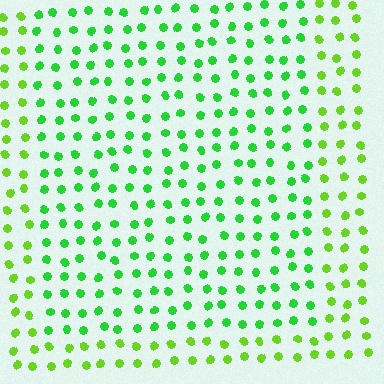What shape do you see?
I see a rectangle.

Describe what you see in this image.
The image is filled with small lime elements in a uniform arrangement. A rectangle-shaped region is visible where the elements are tinted to a slightly different hue, forming a subtle color boundary.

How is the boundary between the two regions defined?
The boundary is defined purely by a slight shift in hue (about 29 degrees). Spacing, size, and orientation are identical on both sides.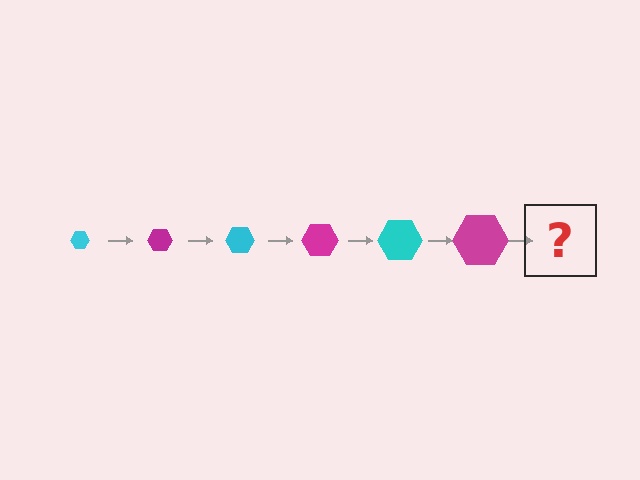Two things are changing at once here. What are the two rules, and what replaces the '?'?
The two rules are that the hexagon grows larger each step and the color cycles through cyan and magenta. The '?' should be a cyan hexagon, larger than the previous one.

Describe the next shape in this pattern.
It should be a cyan hexagon, larger than the previous one.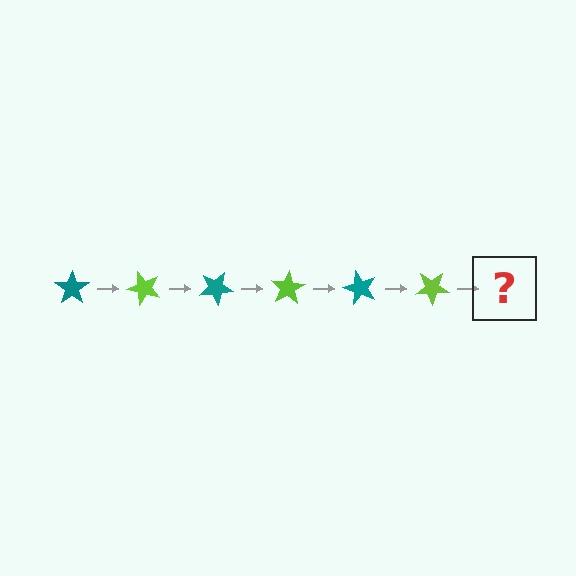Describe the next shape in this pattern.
It should be a teal star, rotated 300 degrees from the start.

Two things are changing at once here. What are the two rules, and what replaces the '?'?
The two rules are that it rotates 50 degrees each step and the color cycles through teal and lime. The '?' should be a teal star, rotated 300 degrees from the start.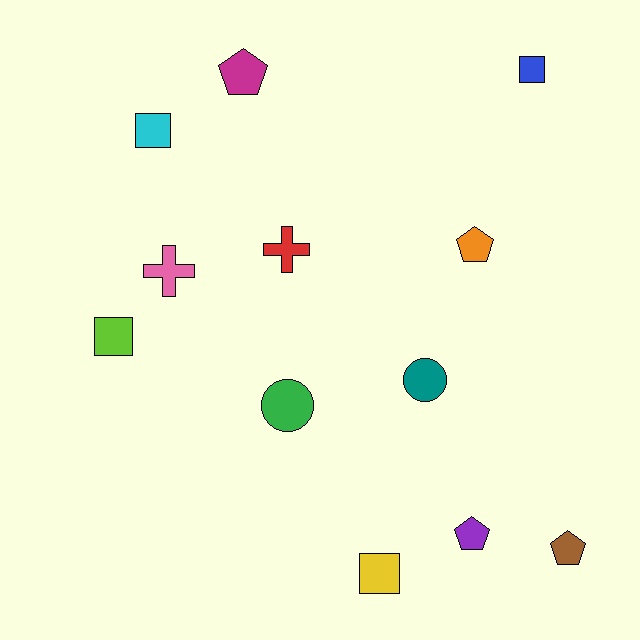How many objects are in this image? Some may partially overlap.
There are 12 objects.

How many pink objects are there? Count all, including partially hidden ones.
There is 1 pink object.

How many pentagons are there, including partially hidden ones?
There are 4 pentagons.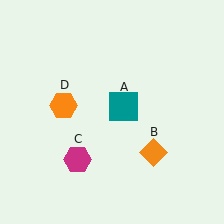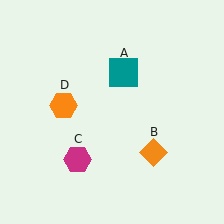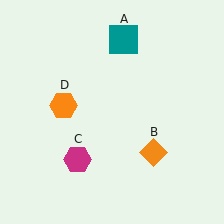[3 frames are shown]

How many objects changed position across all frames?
1 object changed position: teal square (object A).